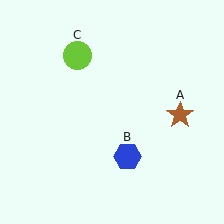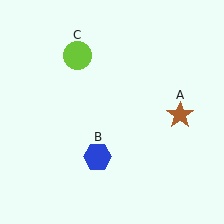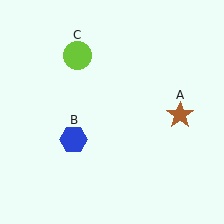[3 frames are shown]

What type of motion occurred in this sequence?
The blue hexagon (object B) rotated clockwise around the center of the scene.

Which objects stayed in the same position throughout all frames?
Brown star (object A) and lime circle (object C) remained stationary.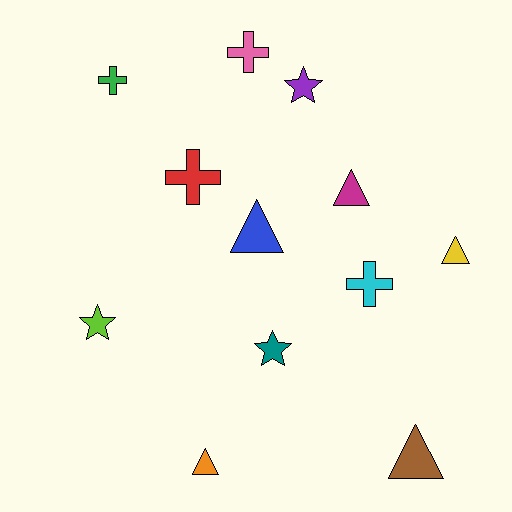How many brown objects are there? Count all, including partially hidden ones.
There is 1 brown object.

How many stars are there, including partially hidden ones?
There are 3 stars.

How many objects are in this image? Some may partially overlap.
There are 12 objects.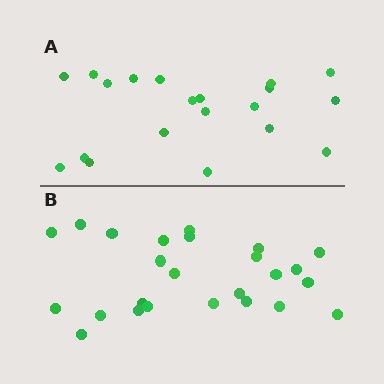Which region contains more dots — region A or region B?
Region B (the bottom region) has more dots.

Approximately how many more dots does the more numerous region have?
Region B has about 5 more dots than region A.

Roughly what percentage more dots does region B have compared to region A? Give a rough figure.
About 25% more.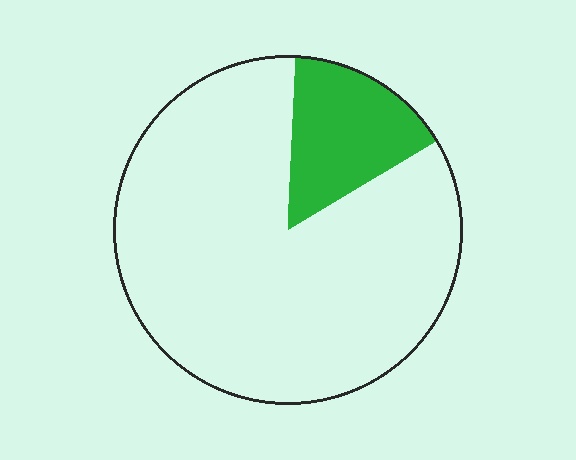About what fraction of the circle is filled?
About one sixth (1/6).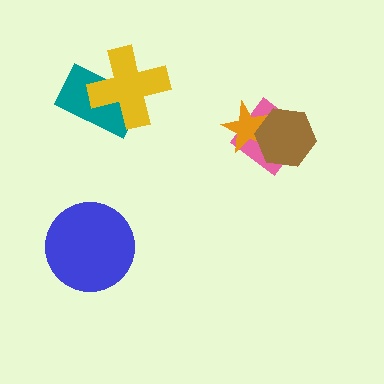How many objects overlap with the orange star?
2 objects overlap with the orange star.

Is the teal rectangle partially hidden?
Yes, it is partially covered by another shape.